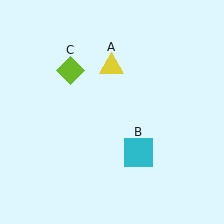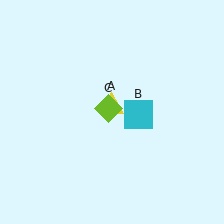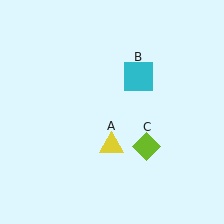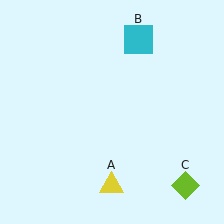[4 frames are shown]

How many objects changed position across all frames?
3 objects changed position: yellow triangle (object A), cyan square (object B), lime diamond (object C).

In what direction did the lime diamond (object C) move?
The lime diamond (object C) moved down and to the right.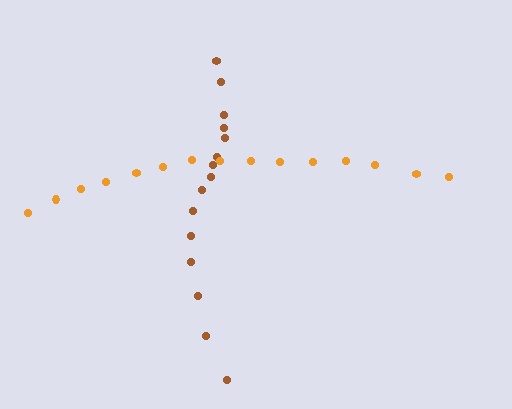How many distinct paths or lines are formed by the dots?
There are 2 distinct paths.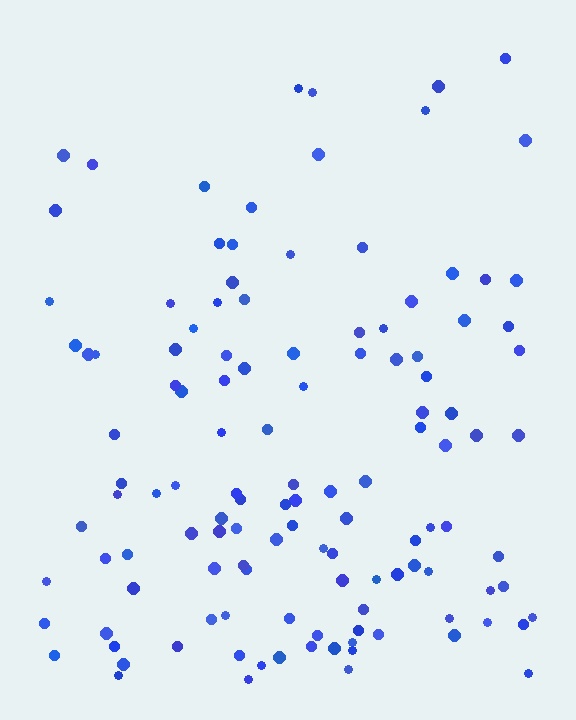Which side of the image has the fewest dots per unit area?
The top.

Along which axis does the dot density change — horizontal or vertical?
Vertical.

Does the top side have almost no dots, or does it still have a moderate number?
Still a moderate number, just noticeably fewer than the bottom.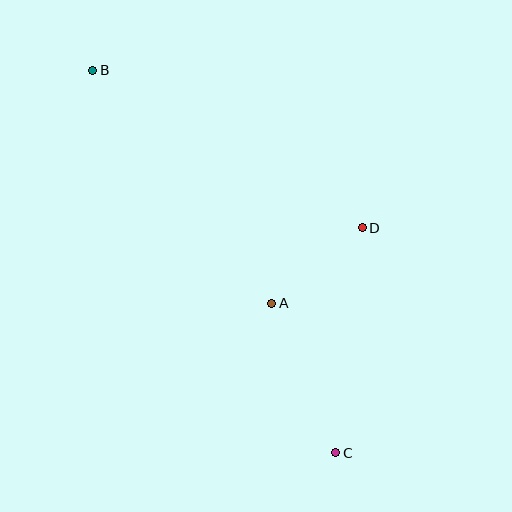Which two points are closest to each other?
Points A and D are closest to each other.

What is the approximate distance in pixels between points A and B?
The distance between A and B is approximately 294 pixels.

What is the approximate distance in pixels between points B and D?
The distance between B and D is approximately 312 pixels.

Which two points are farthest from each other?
Points B and C are farthest from each other.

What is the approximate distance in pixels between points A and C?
The distance between A and C is approximately 163 pixels.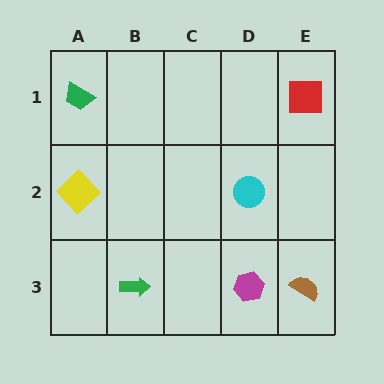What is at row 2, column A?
A yellow diamond.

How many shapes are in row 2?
2 shapes.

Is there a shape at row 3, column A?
No, that cell is empty.